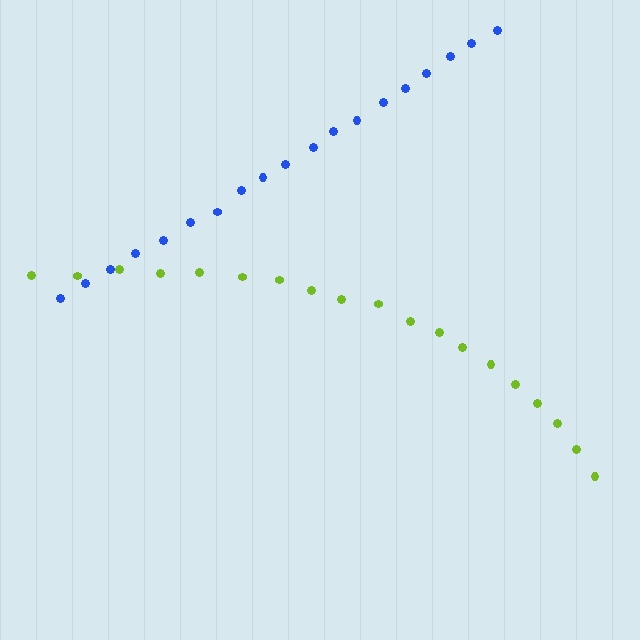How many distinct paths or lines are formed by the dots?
There are 2 distinct paths.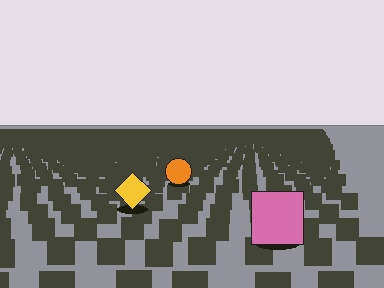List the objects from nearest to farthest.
From nearest to farthest: the pink square, the yellow diamond, the orange circle.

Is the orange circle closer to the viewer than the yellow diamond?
No. The yellow diamond is closer — you can tell from the texture gradient: the ground texture is coarser near it.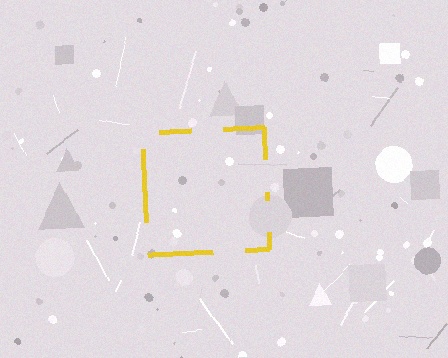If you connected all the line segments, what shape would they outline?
They would outline a square.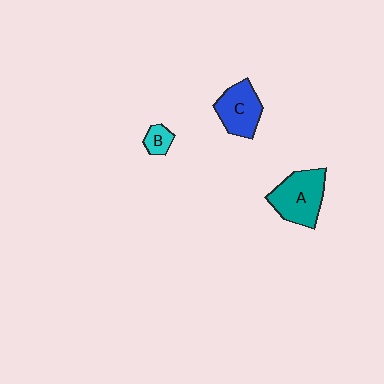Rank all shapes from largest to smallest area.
From largest to smallest: A (teal), C (blue), B (cyan).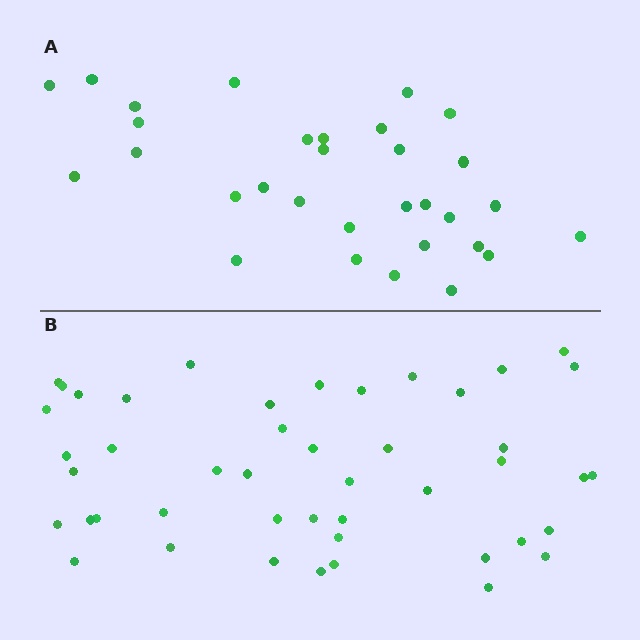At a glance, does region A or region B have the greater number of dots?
Region B (the bottom region) has more dots.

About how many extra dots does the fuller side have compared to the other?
Region B has approximately 15 more dots than region A.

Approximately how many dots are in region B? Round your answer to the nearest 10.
About 50 dots. (The exact count is 46, which rounds to 50.)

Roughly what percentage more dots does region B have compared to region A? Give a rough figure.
About 50% more.